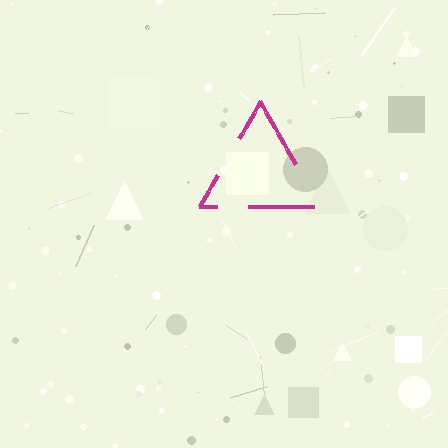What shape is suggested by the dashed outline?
The dashed outline suggests a triangle.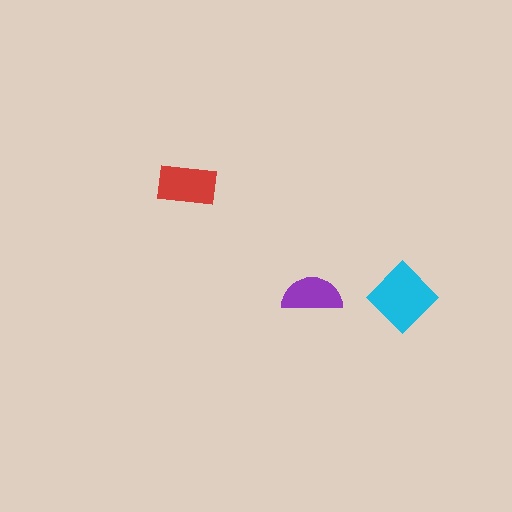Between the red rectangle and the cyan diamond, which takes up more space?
The cyan diamond.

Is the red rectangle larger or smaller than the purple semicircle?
Larger.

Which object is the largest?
The cyan diamond.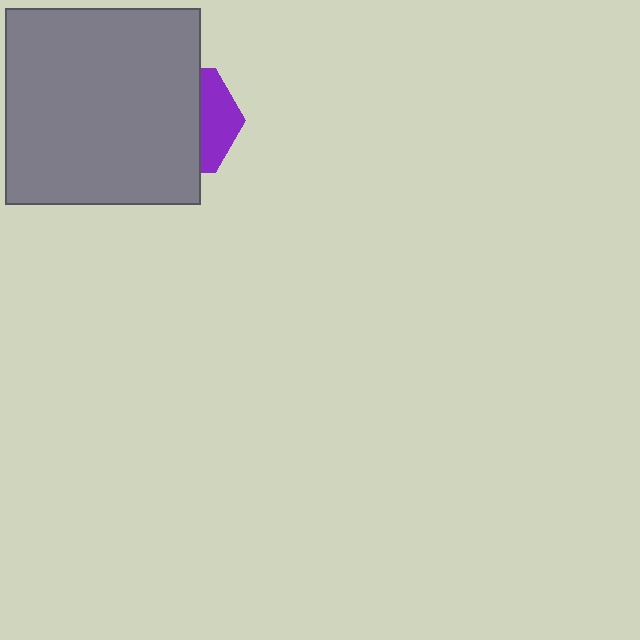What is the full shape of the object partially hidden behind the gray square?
The partially hidden object is a purple hexagon.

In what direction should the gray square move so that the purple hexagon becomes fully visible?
The gray square should move left. That is the shortest direction to clear the overlap and leave the purple hexagon fully visible.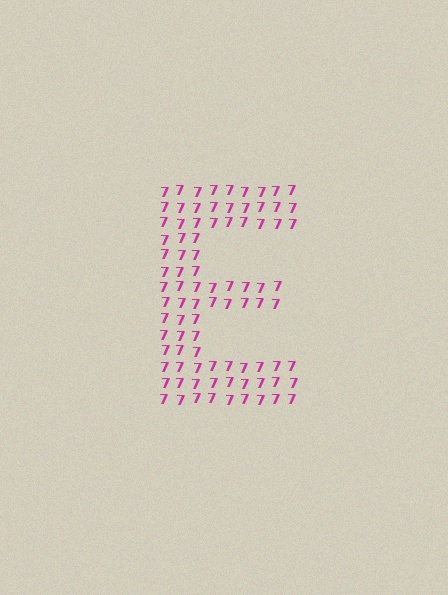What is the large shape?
The large shape is the letter E.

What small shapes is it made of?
It is made of small digit 7's.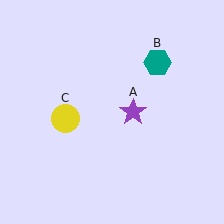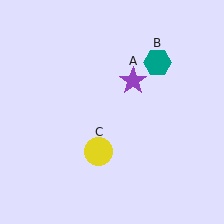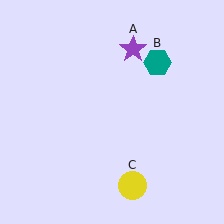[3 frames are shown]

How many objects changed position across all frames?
2 objects changed position: purple star (object A), yellow circle (object C).